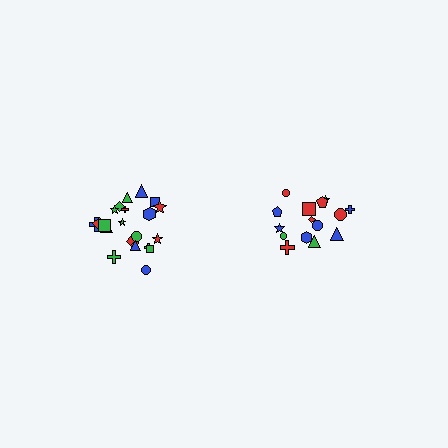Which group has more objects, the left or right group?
The left group.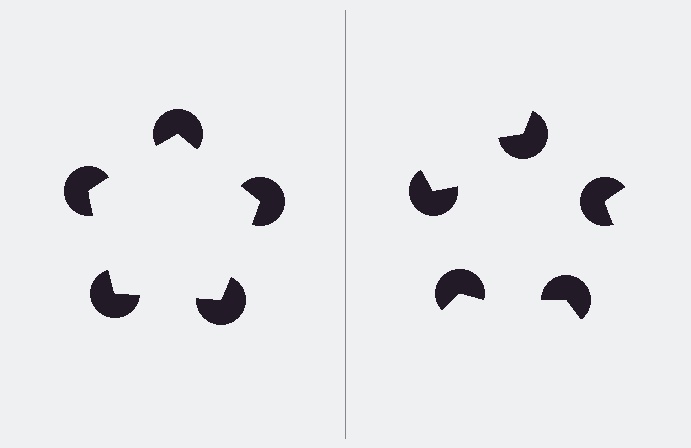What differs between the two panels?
The pac-man discs are positioned identically on both sides; only the wedge orientations differ. On the left they align to a pentagon; on the right they are misaligned.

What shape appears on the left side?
An illusory pentagon.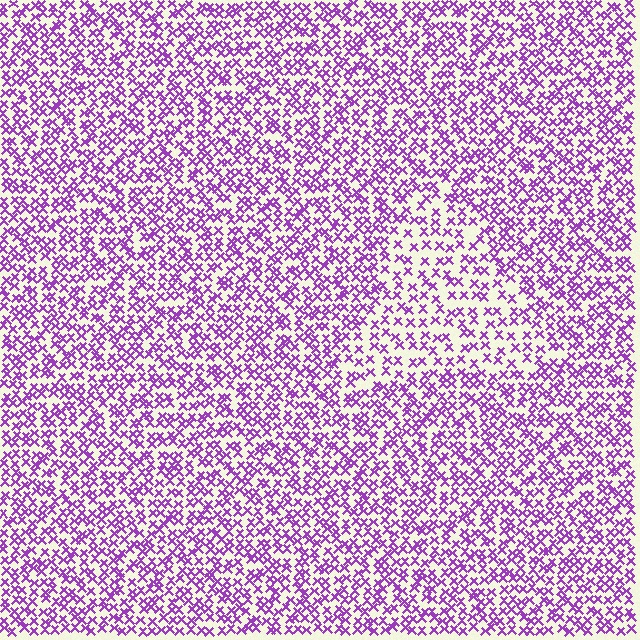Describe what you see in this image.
The image contains small purple elements arranged at two different densities. A triangle-shaped region is visible where the elements are less densely packed than the surrounding area.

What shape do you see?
I see a triangle.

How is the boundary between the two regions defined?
The boundary is defined by a change in element density (approximately 1.7x ratio). All elements are the same color, size, and shape.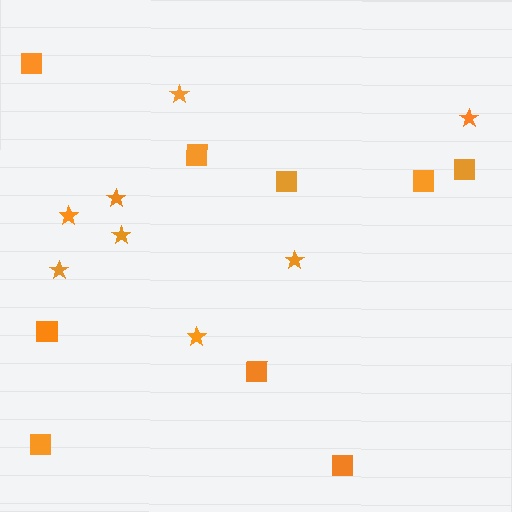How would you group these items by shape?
There are 2 groups: one group of stars (8) and one group of squares (9).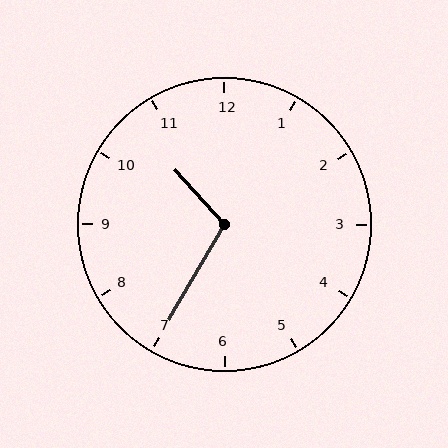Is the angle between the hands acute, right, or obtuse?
It is obtuse.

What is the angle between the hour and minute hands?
Approximately 108 degrees.